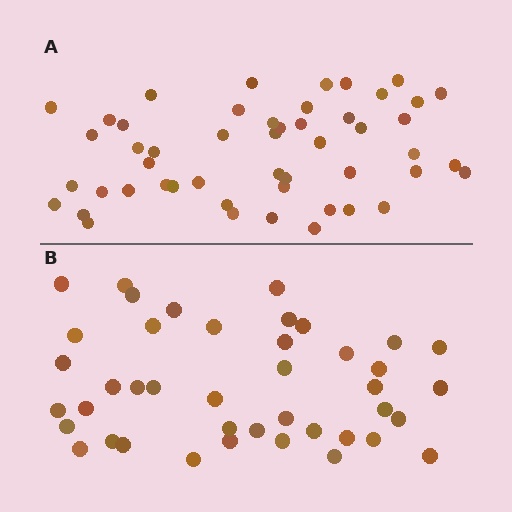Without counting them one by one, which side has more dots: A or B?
Region A (the top region) has more dots.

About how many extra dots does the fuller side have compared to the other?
Region A has roughly 8 or so more dots than region B.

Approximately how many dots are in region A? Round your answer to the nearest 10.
About 50 dots.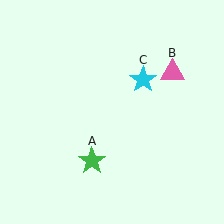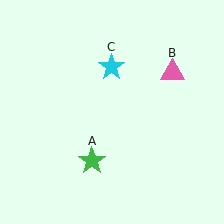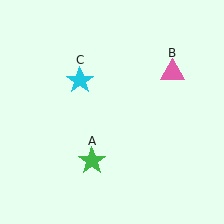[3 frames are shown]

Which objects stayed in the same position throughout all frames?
Green star (object A) and pink triangle (object B) remained stationary.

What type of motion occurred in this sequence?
The cyan star (object C) rotated counterclockwise around the center of the scene.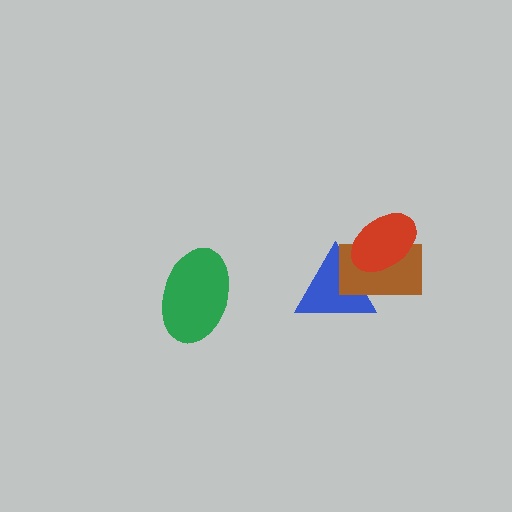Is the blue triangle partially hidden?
Yes, it is partially covered by another shape.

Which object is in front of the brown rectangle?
The red ellipse is in front of the brown rectangle.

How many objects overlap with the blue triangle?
2 objects overlap with the blue triangle.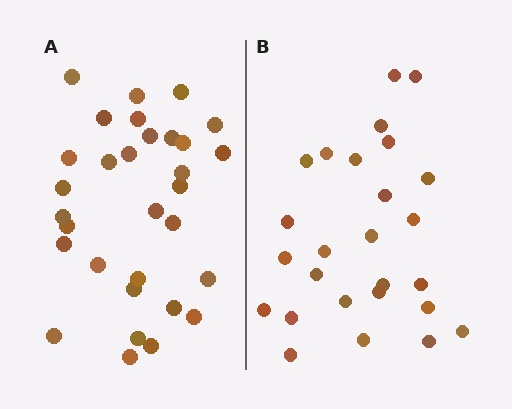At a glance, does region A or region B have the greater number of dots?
Region A (the left region) has more dots.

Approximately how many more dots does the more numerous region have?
Region A has about 5 more dots than region B.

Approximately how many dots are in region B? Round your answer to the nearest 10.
About 30 dots. (The exact count is 26, which rounds to 30.)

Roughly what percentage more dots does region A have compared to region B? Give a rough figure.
About 20% more.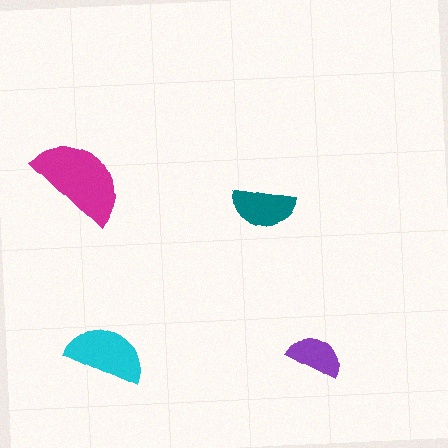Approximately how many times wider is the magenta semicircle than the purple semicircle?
About 1.5 times wider.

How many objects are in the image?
There are 4 objects in the image.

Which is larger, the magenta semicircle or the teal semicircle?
The magenta one.